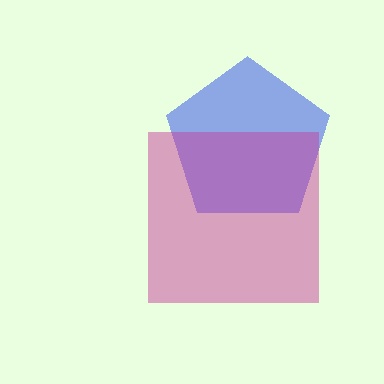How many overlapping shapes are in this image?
There are 2 overlapping shapes in the image.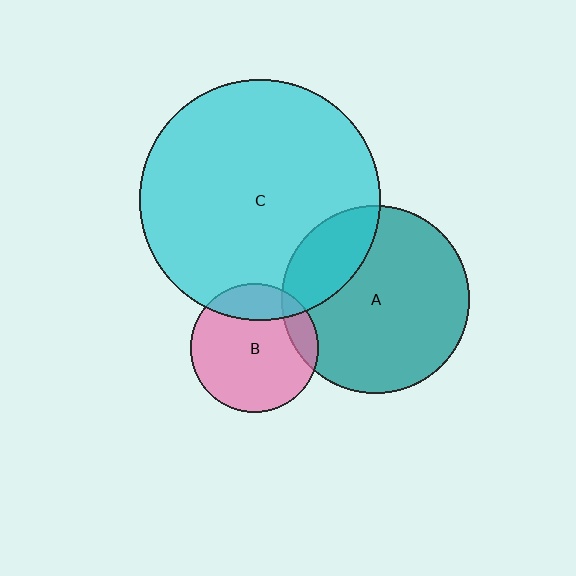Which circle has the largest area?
Circle C (cyan).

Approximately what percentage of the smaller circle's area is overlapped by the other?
Approximately 20%.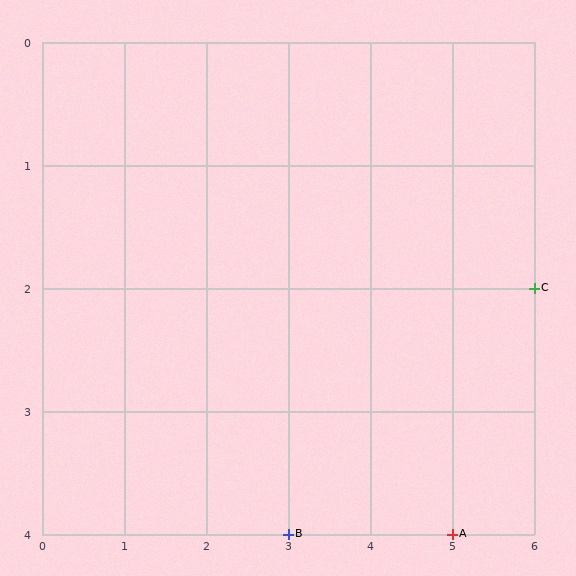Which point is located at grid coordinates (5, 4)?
Point A is at (5, 4).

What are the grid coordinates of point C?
Point C is at grid coordinates (6, 2).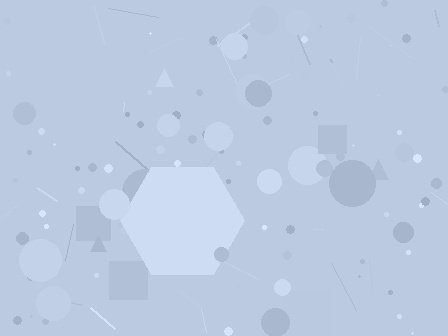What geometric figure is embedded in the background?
A hexagon is embedded in the background.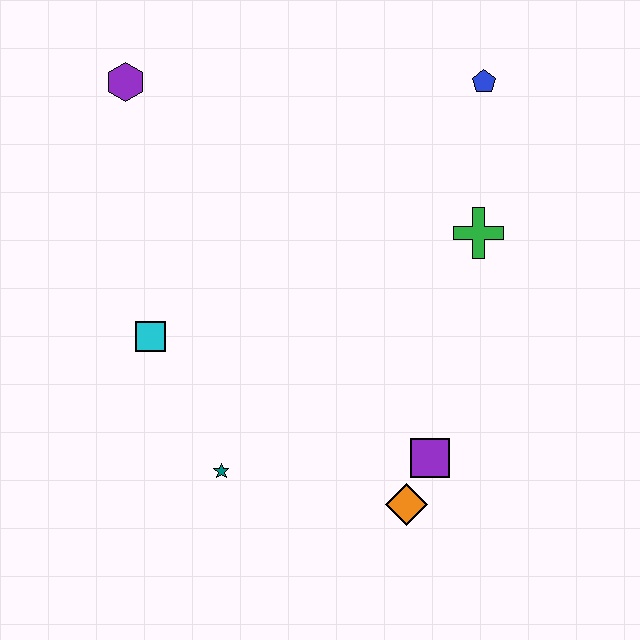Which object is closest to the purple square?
The orange diamond is closest to the purple square.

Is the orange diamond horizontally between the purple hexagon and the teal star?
No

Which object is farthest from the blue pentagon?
The teal star is farthest from the blue pentagon.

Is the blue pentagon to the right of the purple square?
Yes